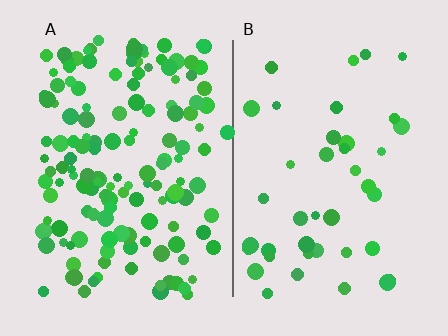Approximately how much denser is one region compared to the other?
Approximately 3.5× — region A over region B.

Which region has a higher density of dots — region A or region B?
A (the left).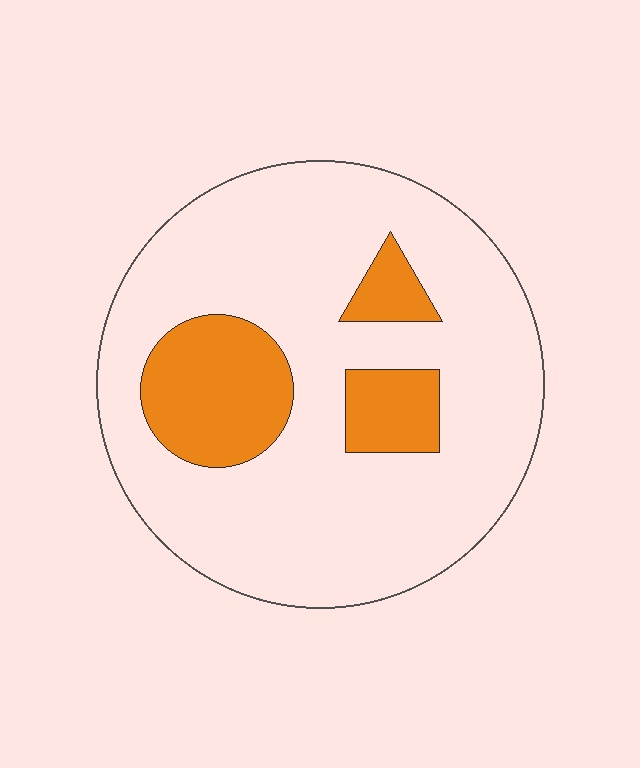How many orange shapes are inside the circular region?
3.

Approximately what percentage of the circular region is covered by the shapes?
Approximately 20%.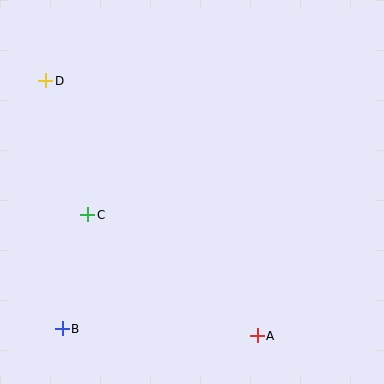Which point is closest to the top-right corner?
Point D is closest to the top-right corner.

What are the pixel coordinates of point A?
Point A is at (257, 336).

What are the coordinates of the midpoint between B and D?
The midpoint between B and D is at (54, 205).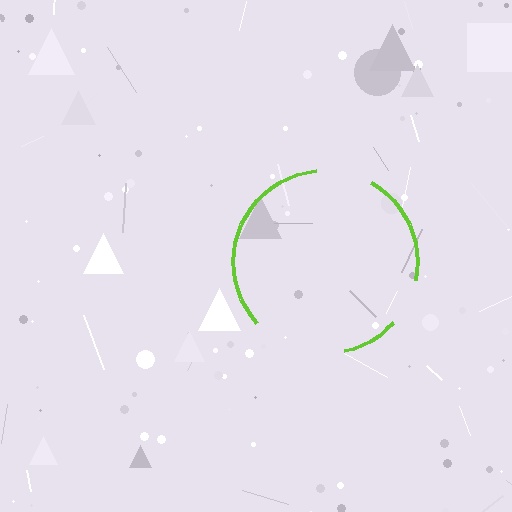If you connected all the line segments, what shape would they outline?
They would outline a circle.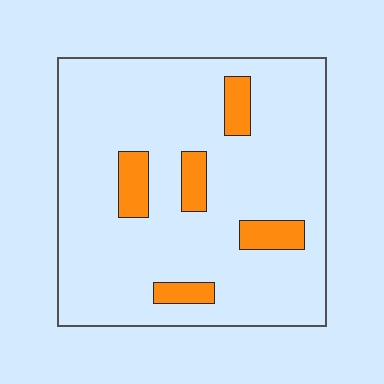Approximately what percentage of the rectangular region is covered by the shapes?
Approximately 10%.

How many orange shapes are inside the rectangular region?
5.